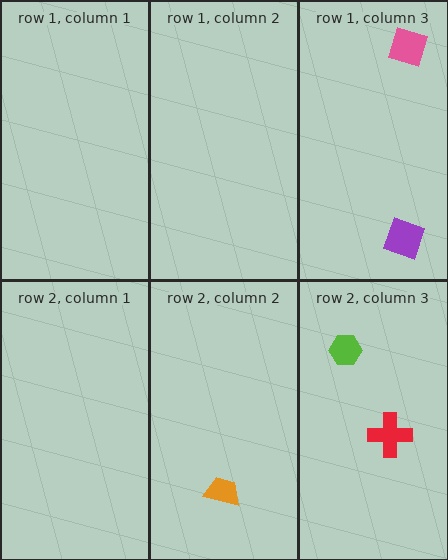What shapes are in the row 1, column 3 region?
The purple diamond, the pink square.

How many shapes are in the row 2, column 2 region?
1.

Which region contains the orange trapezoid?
The row 2, column 2 region.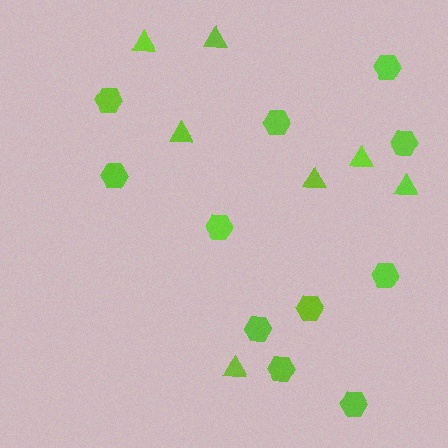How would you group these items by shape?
There are 2 groups: one group of triangles (7) and one group of hexagons (11).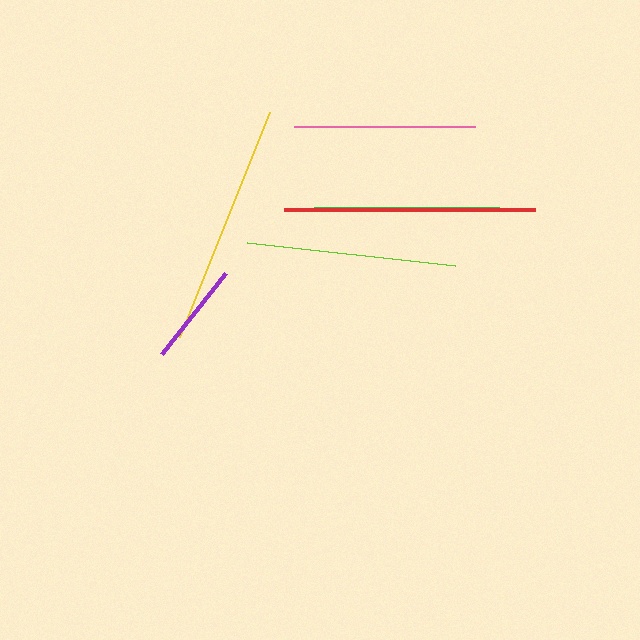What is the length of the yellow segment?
The yellow segment is approximately 242 pixels long.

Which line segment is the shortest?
The purple line is the shortest at approximately 104 pixels.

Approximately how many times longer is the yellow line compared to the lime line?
The yellow line is approximately 1.2 times the length of the lime line.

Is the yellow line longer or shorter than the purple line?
The yellow line is longer than the purple line.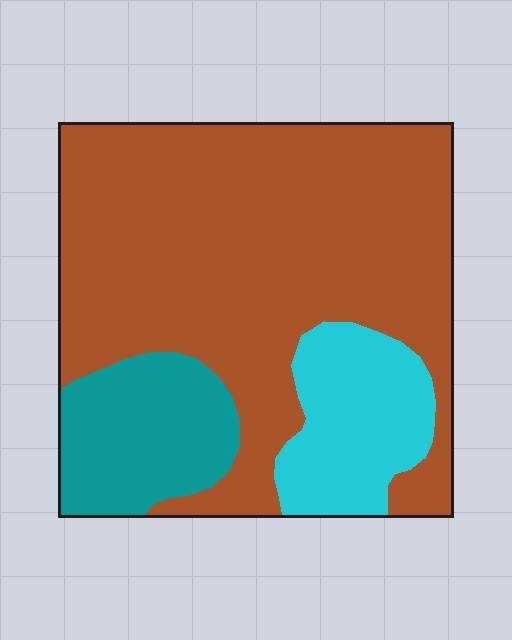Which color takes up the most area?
Brown, at roughly 70%.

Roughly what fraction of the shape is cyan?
Cyan takes up about one sixth (1/6) of the shape.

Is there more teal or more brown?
Brown.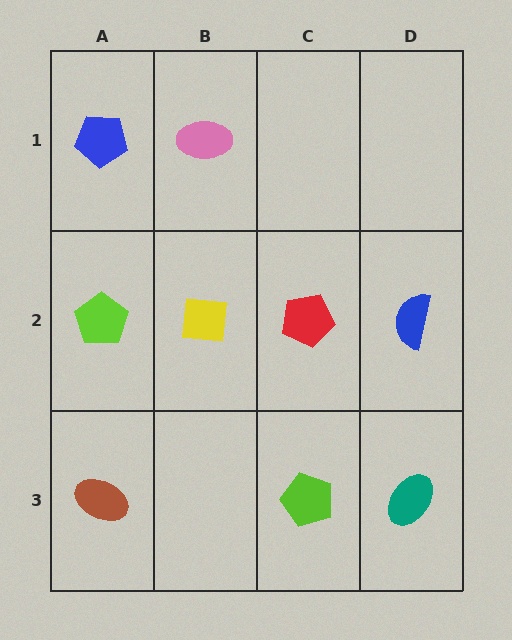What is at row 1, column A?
A blue pentagon.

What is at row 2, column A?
A lime pentagon.